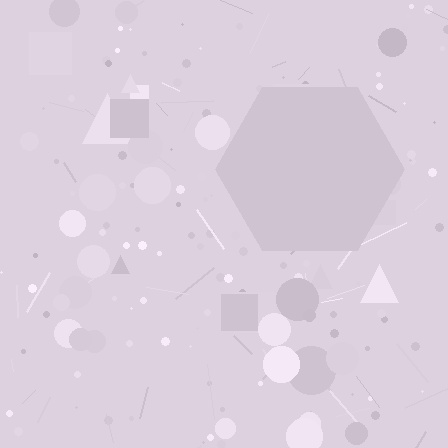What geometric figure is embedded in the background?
A hexagon is embedded in the background.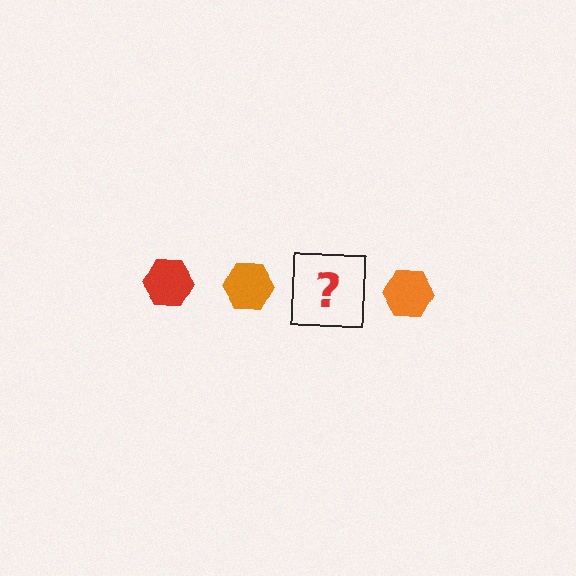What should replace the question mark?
The question mark should be replaced with a red hexagon.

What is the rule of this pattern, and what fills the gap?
The rule is that the pattern cycles through red, orange hexagons. The gap should be filled with a red hexagon.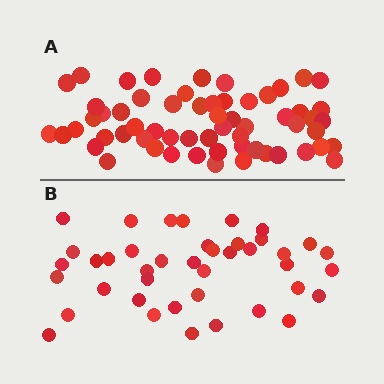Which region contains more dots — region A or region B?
Region A (the top region) has more dots.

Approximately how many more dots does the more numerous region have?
Region A has approximately 20 more dots than region B.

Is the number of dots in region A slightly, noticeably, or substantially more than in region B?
Region A has substantially more. The ratio is roughly 1.5 to 1.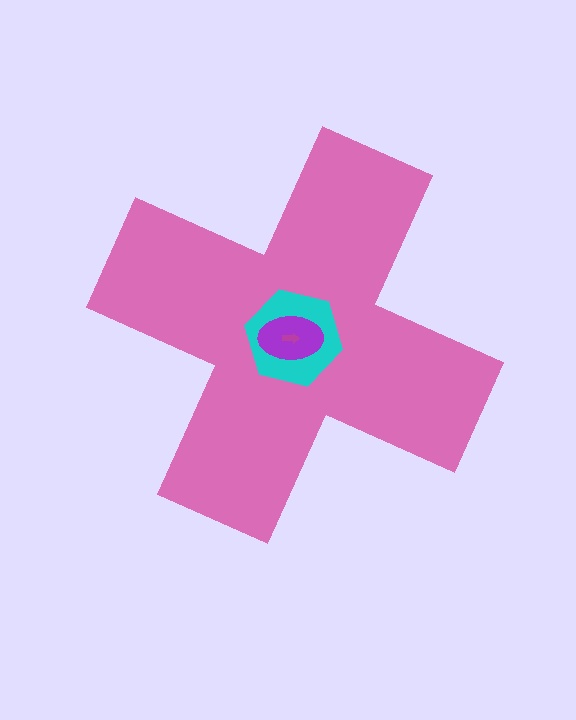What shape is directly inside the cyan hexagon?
The purple ellipse.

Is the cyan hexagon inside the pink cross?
Yes.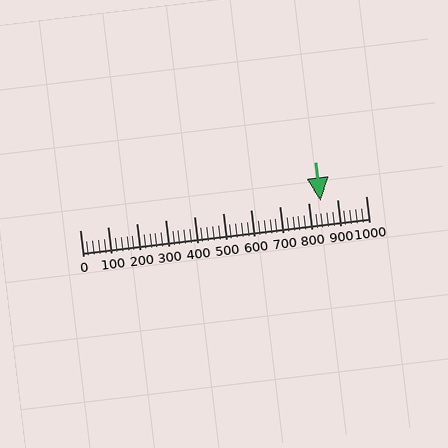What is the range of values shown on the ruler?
The ruler shows values from 0 to 1000.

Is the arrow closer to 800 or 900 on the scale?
The arrow is closer to 800.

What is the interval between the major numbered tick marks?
The major tick marks are spaced 100 units apart.